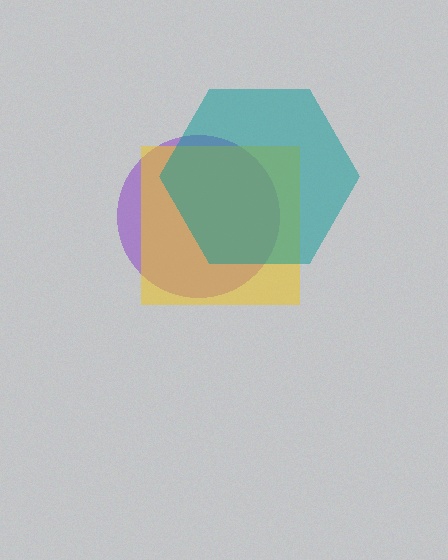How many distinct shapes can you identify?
There are 3 distinct shapes: a purple circle, a yellow square, a teal hexagon.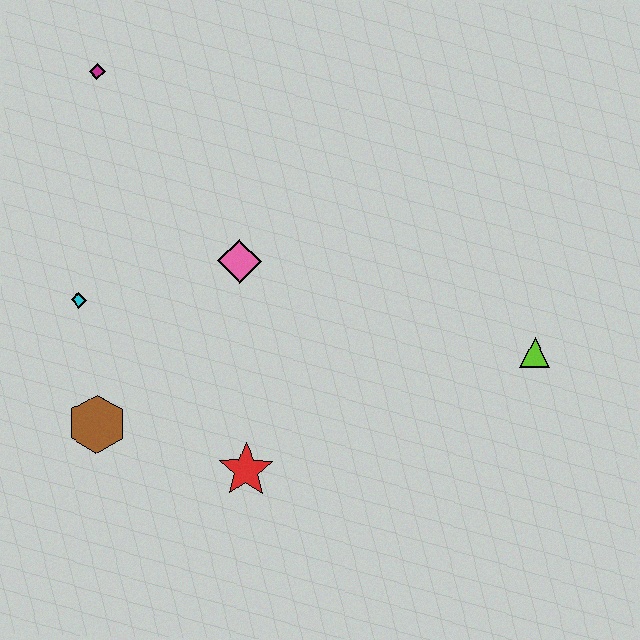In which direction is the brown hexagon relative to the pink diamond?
The brown hexagon is below the pink diamond.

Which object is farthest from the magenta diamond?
The lime triangle is farthest from the magenta diamond.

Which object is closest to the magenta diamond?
The cyan diamond is closest to the magenta diamond.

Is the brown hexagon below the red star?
No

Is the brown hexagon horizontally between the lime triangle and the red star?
No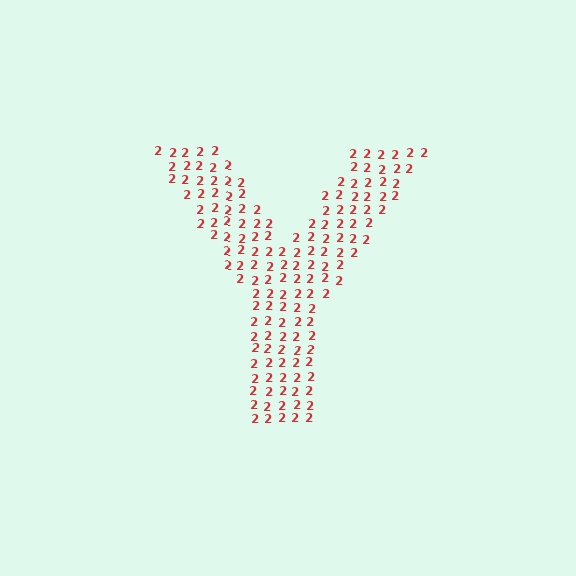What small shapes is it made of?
It is made of small digit 2's.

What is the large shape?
The large shape is the letter Y.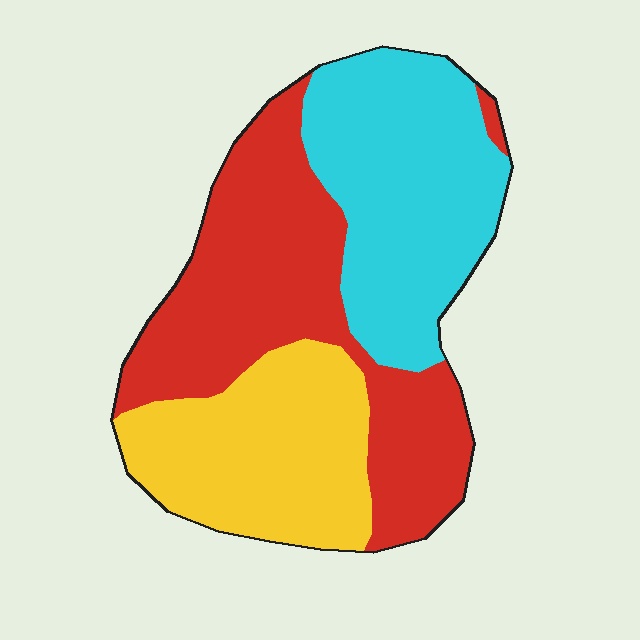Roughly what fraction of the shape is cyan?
Cyan takes up about one third (1/3) of the shape.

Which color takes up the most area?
Red, at roughly 40%.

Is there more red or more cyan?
Red.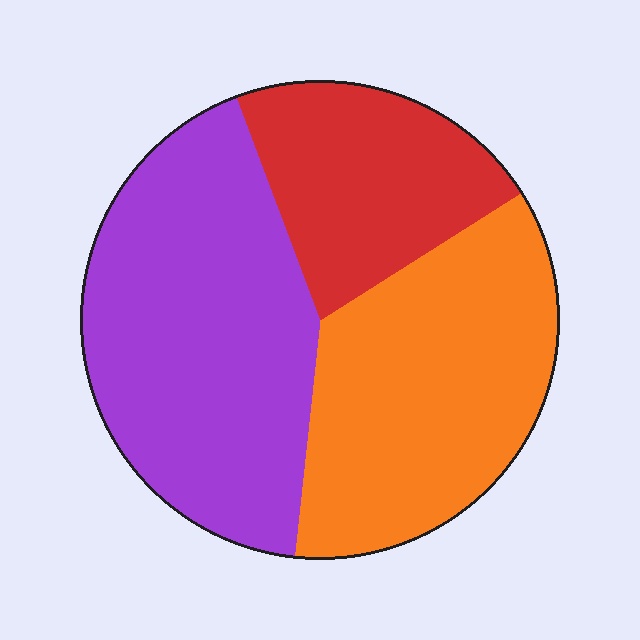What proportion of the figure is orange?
Orange takes up about three eighths (3/8) of the figure.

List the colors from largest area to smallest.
From largest to smallest: purple, orange, red.